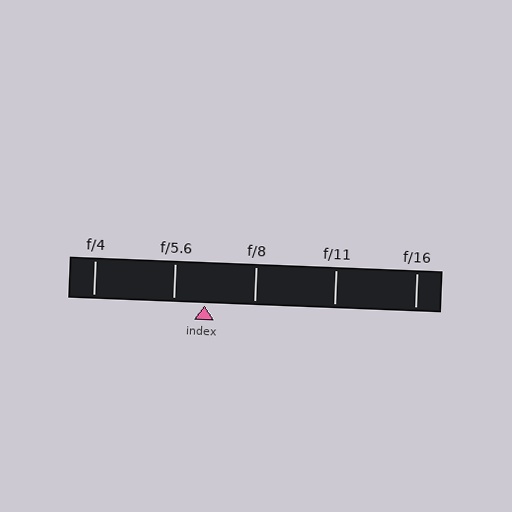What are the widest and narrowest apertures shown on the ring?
The widest aperture shown is f/4 and the narrowest is f/16.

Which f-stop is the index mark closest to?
The index mark is closest to f/5.6.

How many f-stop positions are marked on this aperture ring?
There are 5 f-stop positions marked.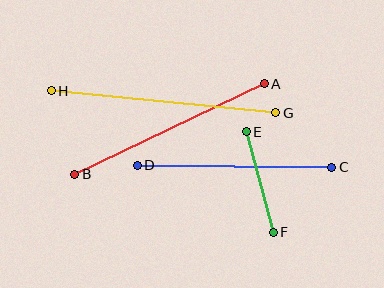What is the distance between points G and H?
The distance is approximately 226 pixels.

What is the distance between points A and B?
The distance is approximately 210 pixels.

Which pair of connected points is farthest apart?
Points G and H are farthest apart.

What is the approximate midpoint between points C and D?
The midpoint is at approximately (235, 166) pixels.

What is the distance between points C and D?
The distance is approximately 195 pixels.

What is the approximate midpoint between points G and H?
The midpoint is at approximately (164, 102) pixels.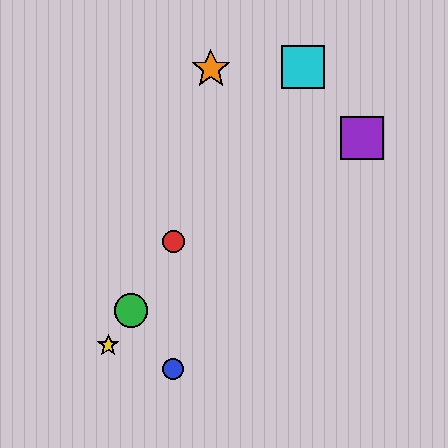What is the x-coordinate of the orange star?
The orange star is at x≈211.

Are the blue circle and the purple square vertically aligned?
No, the blue circle is at x≈173 and the purple square is at x≈362.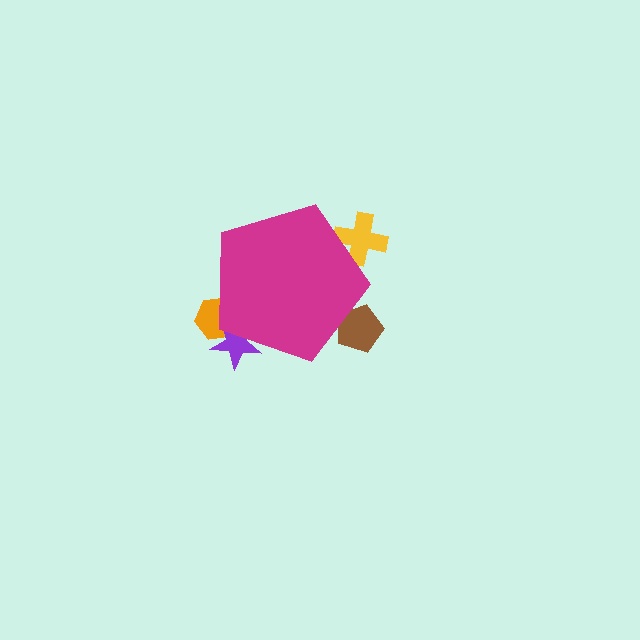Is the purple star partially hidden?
Yes, the purple star is partially hidden behind the magenta pentagon.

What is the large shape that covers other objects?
A magenta pentagon.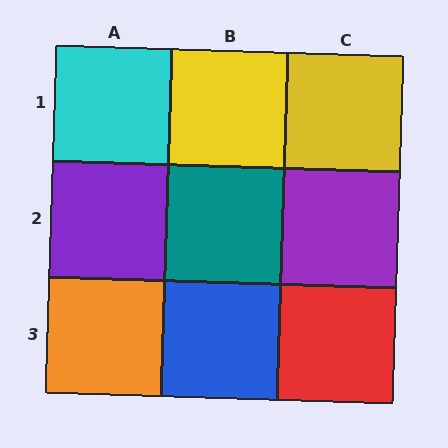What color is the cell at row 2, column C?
Purple.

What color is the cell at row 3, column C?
Red.